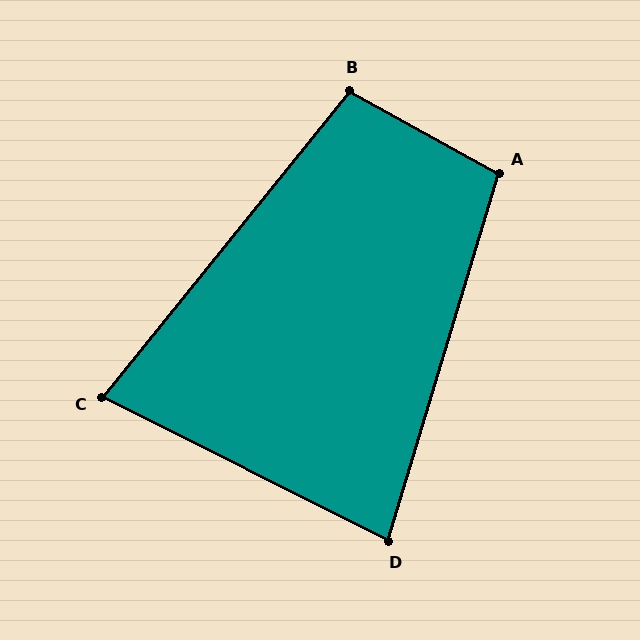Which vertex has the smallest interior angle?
C, at approximately 78 degrees.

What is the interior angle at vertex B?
Approximately 100 degrees (obtuse).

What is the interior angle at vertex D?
Approximately 80 degrees (acute).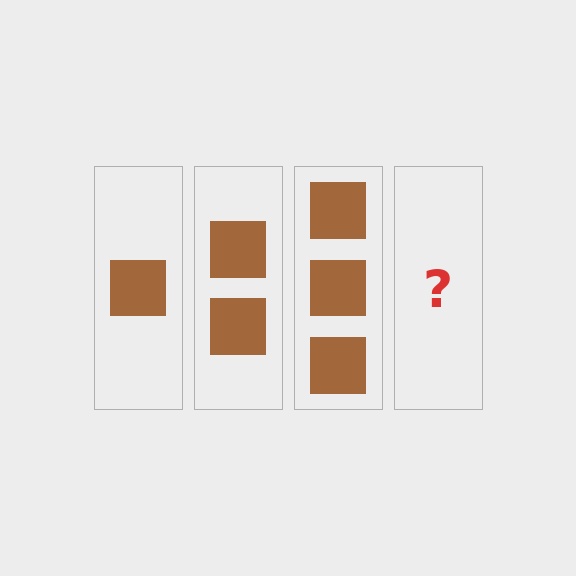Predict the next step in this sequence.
The next step is 4 squares.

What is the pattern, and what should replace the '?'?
The pattern is that each step adds one more square. The '?' should be 4 squares.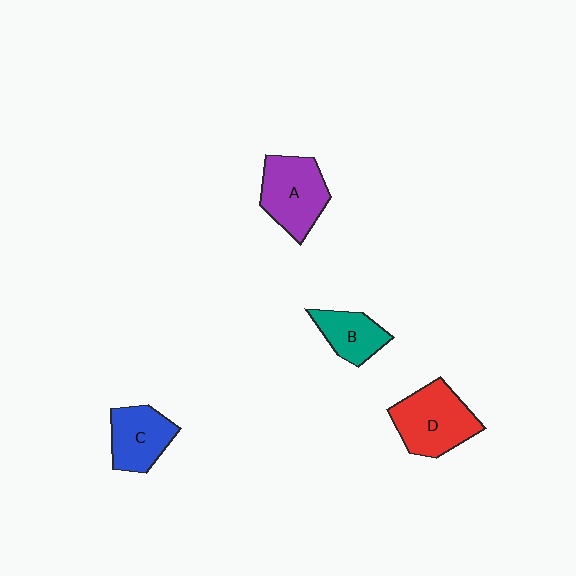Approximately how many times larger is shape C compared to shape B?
Approximately 1.2 times.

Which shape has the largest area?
Shape D (red).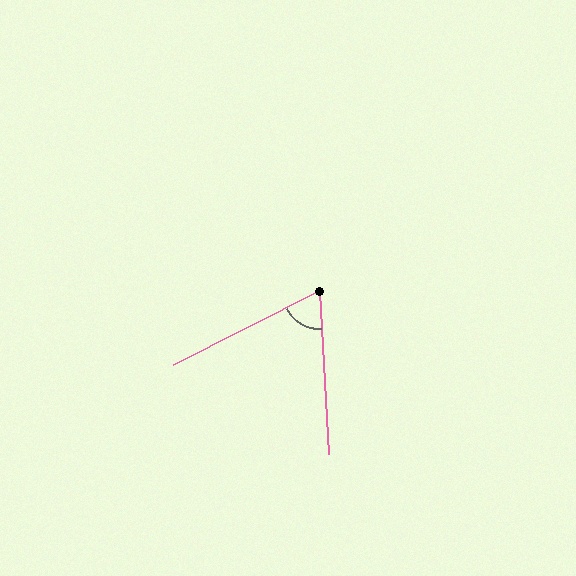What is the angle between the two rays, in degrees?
Approximately 66 degrees.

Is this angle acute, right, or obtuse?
It is acute.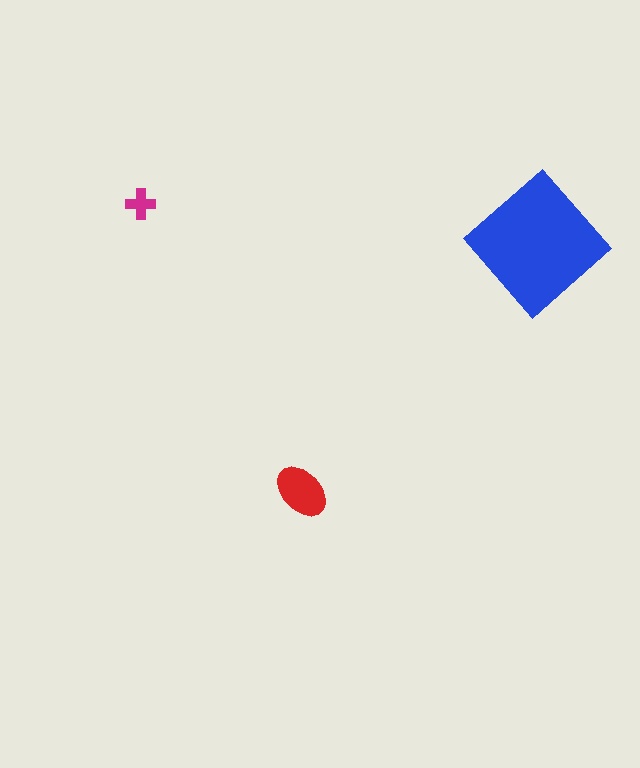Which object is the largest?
The blue diamond.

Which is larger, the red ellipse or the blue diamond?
The blue diamond.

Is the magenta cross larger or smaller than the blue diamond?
Smaller.